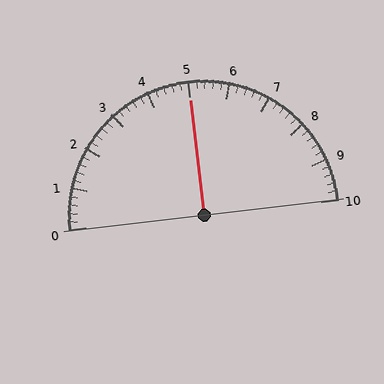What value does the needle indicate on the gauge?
The needle indicates approximately 5.0.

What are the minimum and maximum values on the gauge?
The gauge ranges from 0 to 10.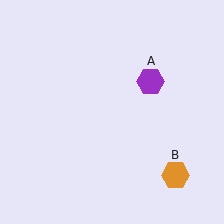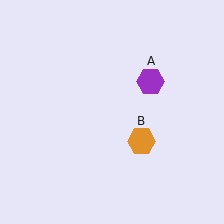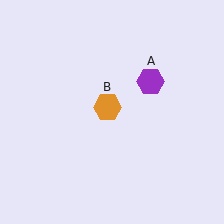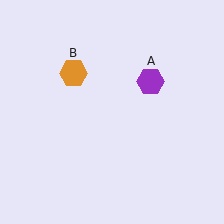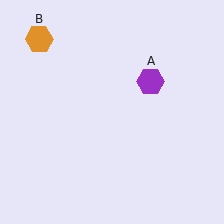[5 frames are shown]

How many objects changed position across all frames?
1 object changed position: orange hexagon (object B).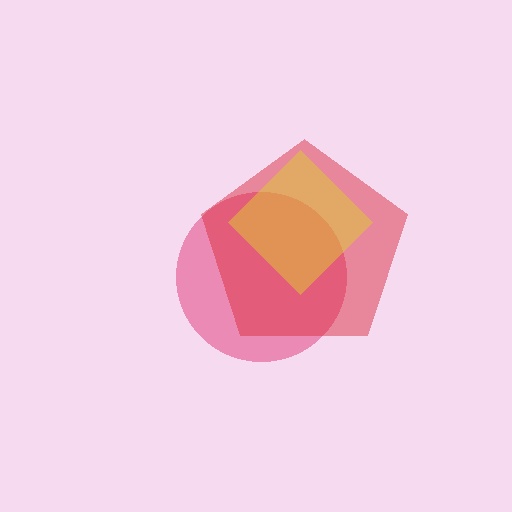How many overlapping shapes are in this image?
There are 3 overlapping shapes in the image.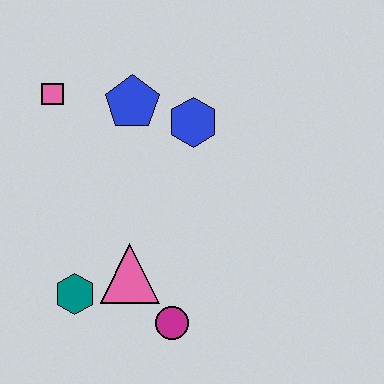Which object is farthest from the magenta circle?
The pink square is farthest from the magenta circle.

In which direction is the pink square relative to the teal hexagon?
The pink square is above the teal hexagon.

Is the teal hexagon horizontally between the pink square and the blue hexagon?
Yes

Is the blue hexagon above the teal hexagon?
Yes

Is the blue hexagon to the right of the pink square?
Yes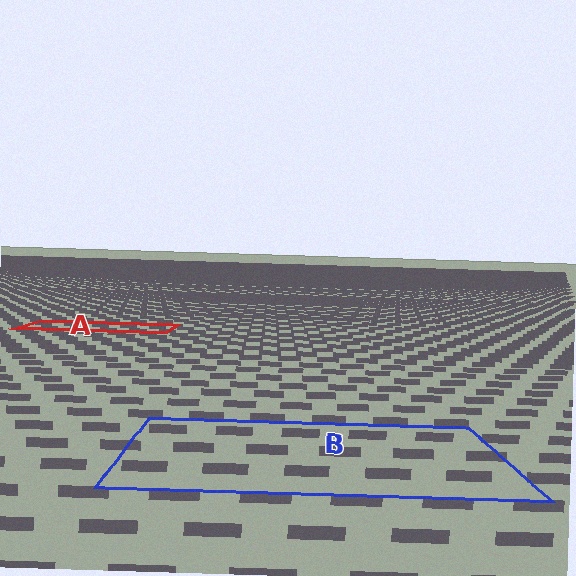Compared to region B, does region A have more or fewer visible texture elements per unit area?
Region A has more texture elements per unit area — they are packed more densely because it is farther away.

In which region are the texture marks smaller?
The texture marks are smaller in region A, because it is farther away.